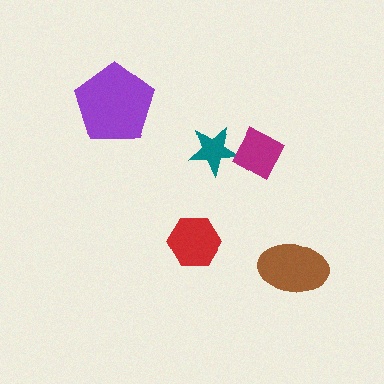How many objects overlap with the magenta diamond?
1 object overlaps with the magenta diamond.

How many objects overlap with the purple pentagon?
0 objects overlap with the purple pentagon.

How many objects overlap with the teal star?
1 object overlaps with the teal star.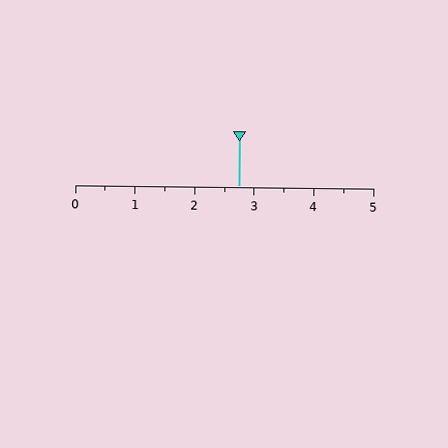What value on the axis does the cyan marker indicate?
The marker indicates approximately 2.8.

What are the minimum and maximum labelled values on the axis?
The axis runs from 0 to 5.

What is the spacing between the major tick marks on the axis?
The major ticks are spaced 1 apart.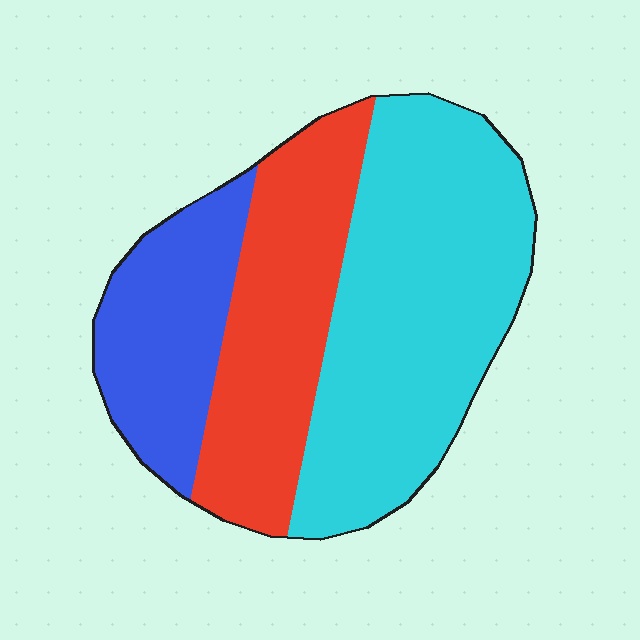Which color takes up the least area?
Blue, at roughly 20%.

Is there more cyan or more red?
Cyan.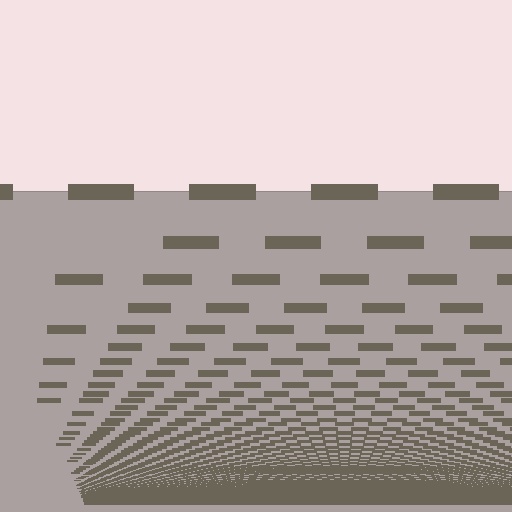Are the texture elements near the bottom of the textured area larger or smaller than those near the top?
Smaller. The gradient is inverted — elements near the bottom are smaller and denser.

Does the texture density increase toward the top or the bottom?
Density increases toward the bottom.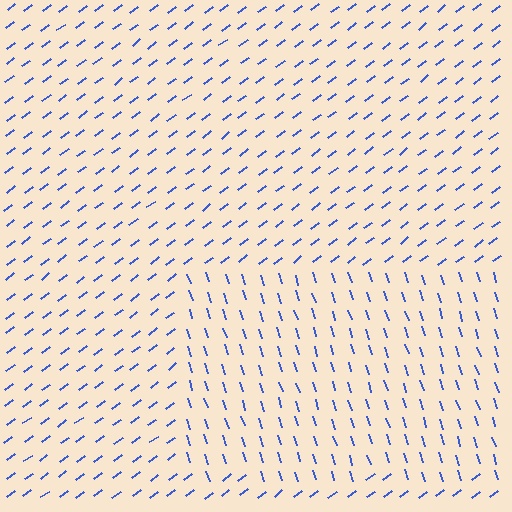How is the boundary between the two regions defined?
The boundary is defined purely by a change in line orientation (approximately 71 degrees difference). All lines are the same color and thickness.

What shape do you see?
I see a rectangle.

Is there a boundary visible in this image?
Yes, there is a texture boundary formed by a change in line orientation.